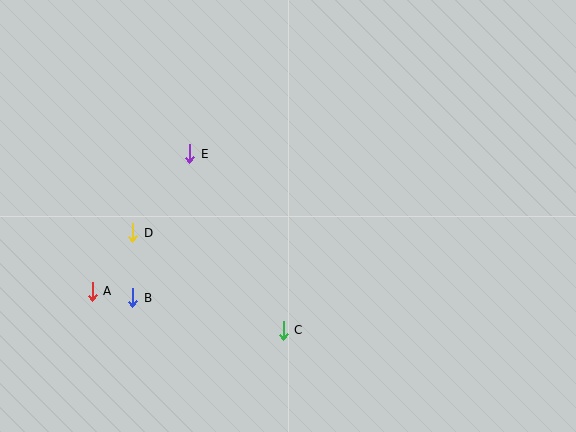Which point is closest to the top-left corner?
Point E is closest to the top-left corner.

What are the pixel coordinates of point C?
Point C is at (283, 330).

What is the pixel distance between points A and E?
The distance between A and E is 169 pixels.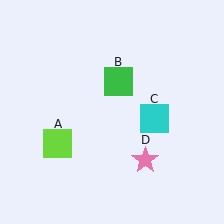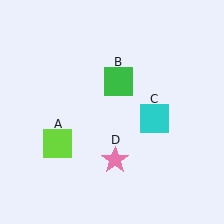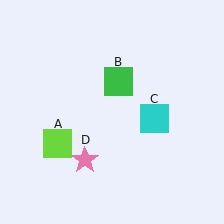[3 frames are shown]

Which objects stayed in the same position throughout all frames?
Lime square (object A) and green square (object B) and cyan square (object C) remained stationary.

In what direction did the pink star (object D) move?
The pink star (object D) moved left.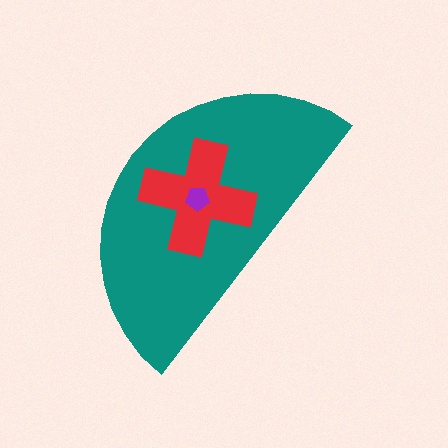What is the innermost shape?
The purple pentagon.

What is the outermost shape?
The teal semicircle.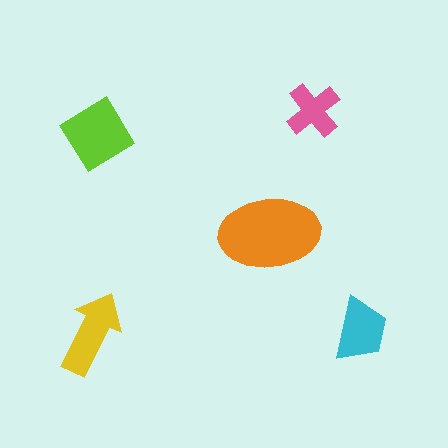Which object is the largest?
The orange ellipse.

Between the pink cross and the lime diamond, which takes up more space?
The lime diamond.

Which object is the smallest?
The pink cross.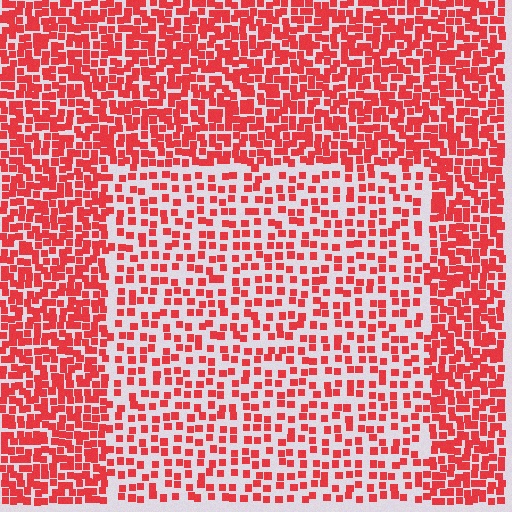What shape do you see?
I see a rectangle.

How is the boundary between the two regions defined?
The boundary is defined by a change in element density (approximately 1.9x ratio). All elements are the same color, size, and shape.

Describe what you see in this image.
The image contains small red elements arranged at two different densities. A rectangle-shaped region is visible where the elements are less densely packed than the surrounding area.